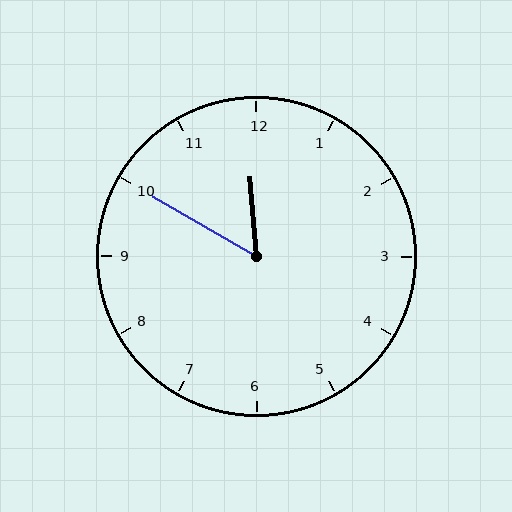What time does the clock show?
11:50.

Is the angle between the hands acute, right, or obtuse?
It is acute.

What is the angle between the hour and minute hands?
Approximately 55 degrees.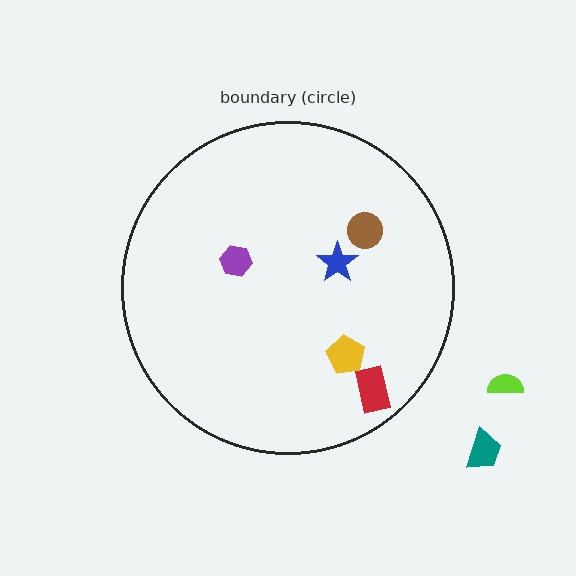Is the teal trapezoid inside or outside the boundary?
Outside.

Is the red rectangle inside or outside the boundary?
Inside.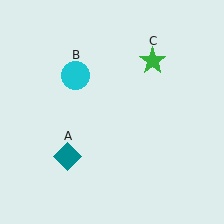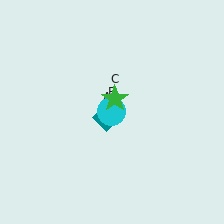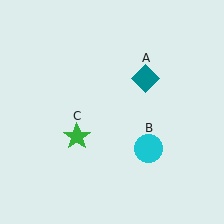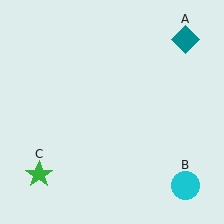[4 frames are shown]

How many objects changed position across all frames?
3 objects changed position: teal diamond (object A), cyan circle (object B), green star (object C).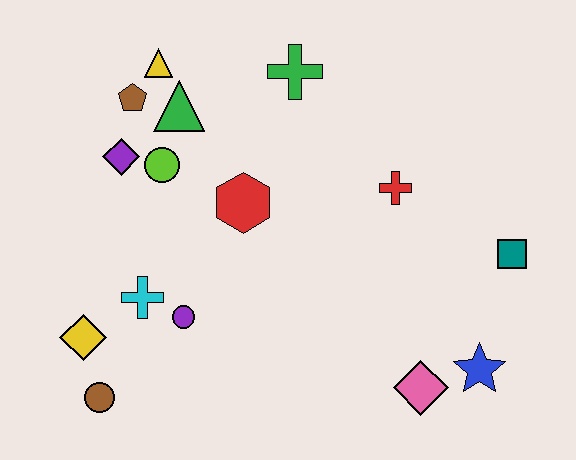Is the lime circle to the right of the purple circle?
No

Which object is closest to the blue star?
The pink diamond is closest to the blue star.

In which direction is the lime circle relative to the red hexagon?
The lime circle is to the left of the red hexagon.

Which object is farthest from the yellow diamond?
The teal square is farthest from the yellow diamond.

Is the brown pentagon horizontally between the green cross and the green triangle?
No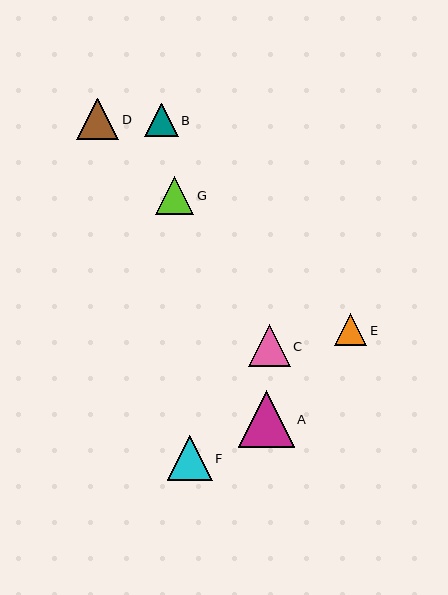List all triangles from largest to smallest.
From largest to smallest: A, F, D, C, G, B, E.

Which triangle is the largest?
Triangle A is the largest with a size of approximately 56 pixels.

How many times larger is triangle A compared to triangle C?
Triangle A is approximately 1.3 times the size of triangle C.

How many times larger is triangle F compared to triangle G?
Triangle F is approximately 1.2 times the size of triangle G.